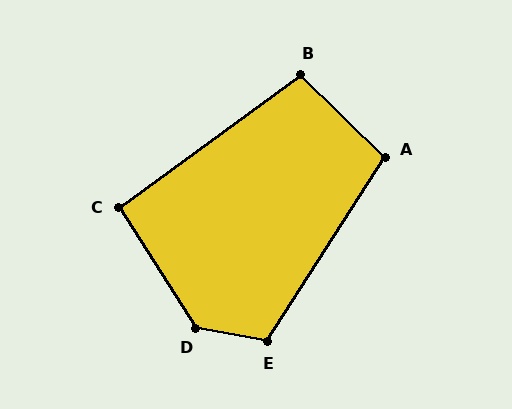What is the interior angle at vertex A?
Approximately 102 degrees (obtuse).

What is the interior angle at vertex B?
Approximately 99 degrees (obtuse).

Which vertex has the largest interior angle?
D, at approximately 133 degrees.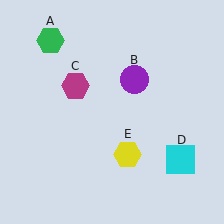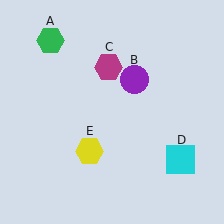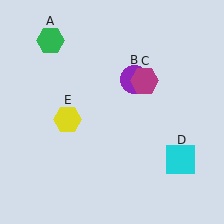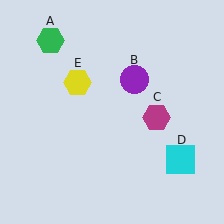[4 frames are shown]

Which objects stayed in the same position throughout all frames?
Green hexagon (object A) and purple circle (object B) and cyan square (object D) remained stationary.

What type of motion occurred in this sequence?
The magenta hexagon (object C), yellow hexagon (object E) rotated clockwise around the center of the scene.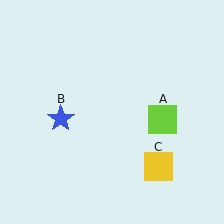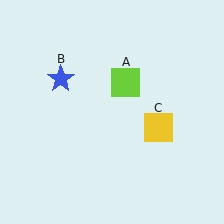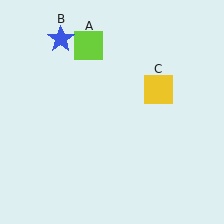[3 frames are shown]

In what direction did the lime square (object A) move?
The lime square (object A) moved up and to the left.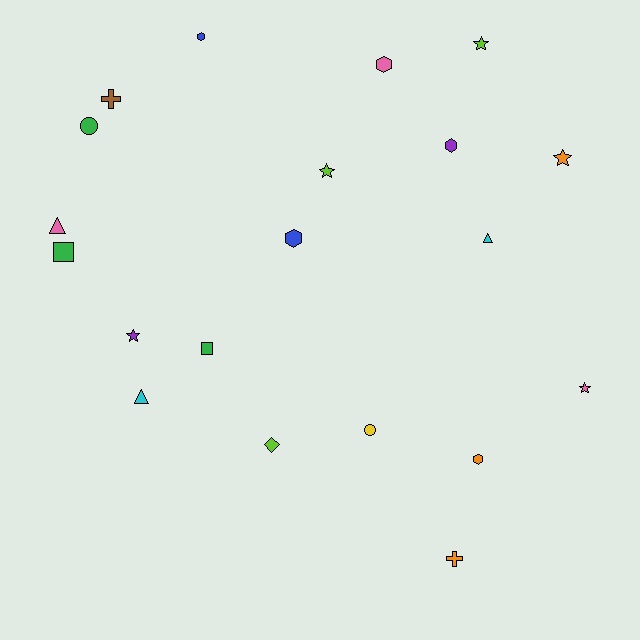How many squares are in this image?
There are 2 squares.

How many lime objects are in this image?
There are 3 lime objects.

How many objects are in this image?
There are 20 objects.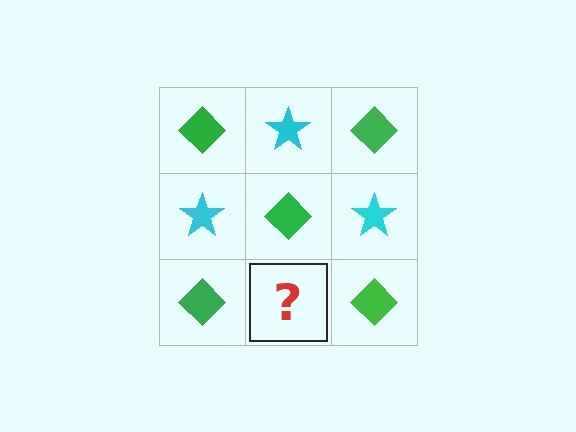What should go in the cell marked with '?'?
The missing cell should contain a cyan star.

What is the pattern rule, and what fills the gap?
The rule is that it alternates green diamond and cyan star in a checkerboard pattern. The gap should be filled with a cyan star.